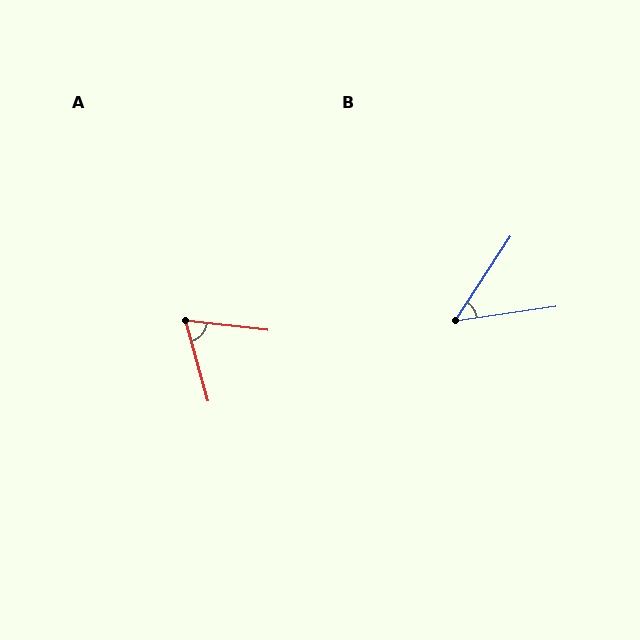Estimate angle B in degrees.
Approximately 49 degrees.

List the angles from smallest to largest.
B (49°), A (68°).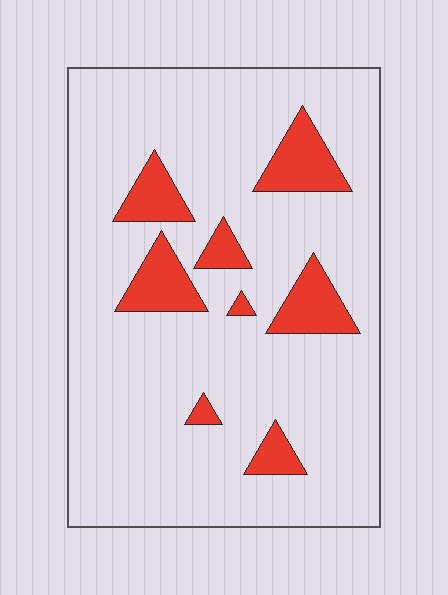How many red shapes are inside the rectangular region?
8.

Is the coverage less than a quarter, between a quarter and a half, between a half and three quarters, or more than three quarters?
Less than a quarter.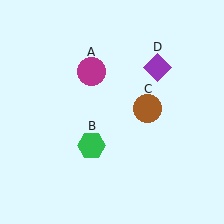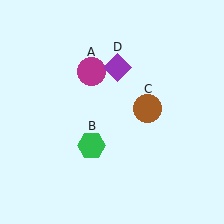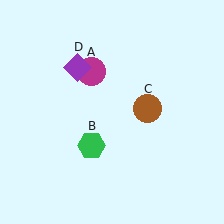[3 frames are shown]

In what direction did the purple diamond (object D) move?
The purple diamond (object D) moved left.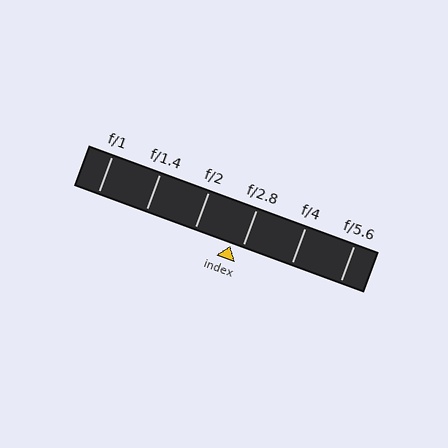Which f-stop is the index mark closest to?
The index mark is closest to f/2.8.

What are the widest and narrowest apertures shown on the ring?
The widest aperture shown is f/1 and the narrowest is f/5.6.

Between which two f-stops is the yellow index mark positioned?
The index mark is between f/2 and f/2.8.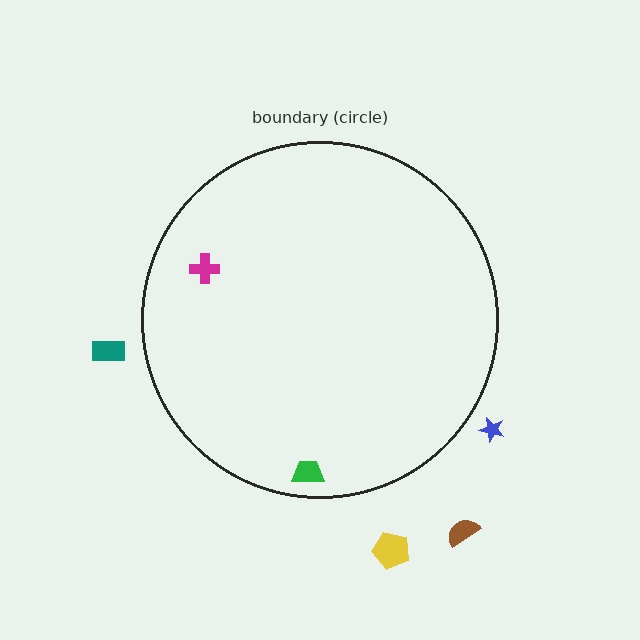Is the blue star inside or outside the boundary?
Outside.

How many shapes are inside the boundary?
2 inside, 4 outside.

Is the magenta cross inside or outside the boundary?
Inside.